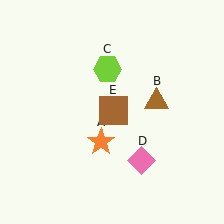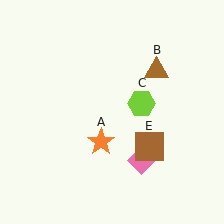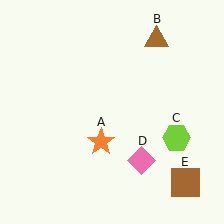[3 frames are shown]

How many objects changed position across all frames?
3 objects changed position: brown triangle (object B), lime hexagon (object C), brown square (object E).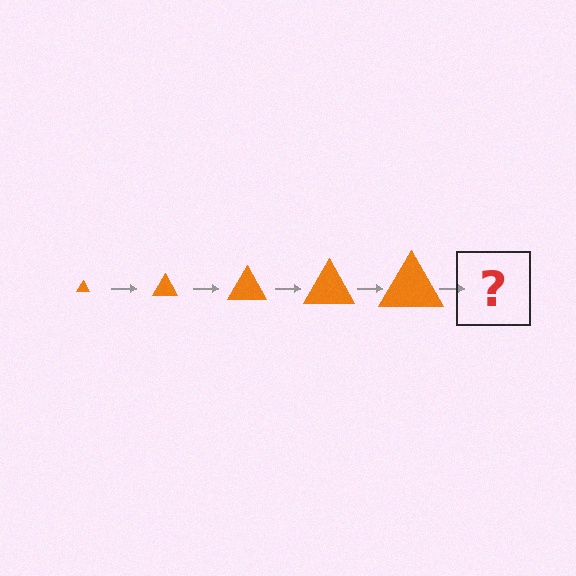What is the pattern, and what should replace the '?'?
The pattern is that the triangle gets progressively larger each step. The '?' should be an orange triangle, larger than the previous one.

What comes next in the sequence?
The next element should be an orange triangle, larger than the previous one.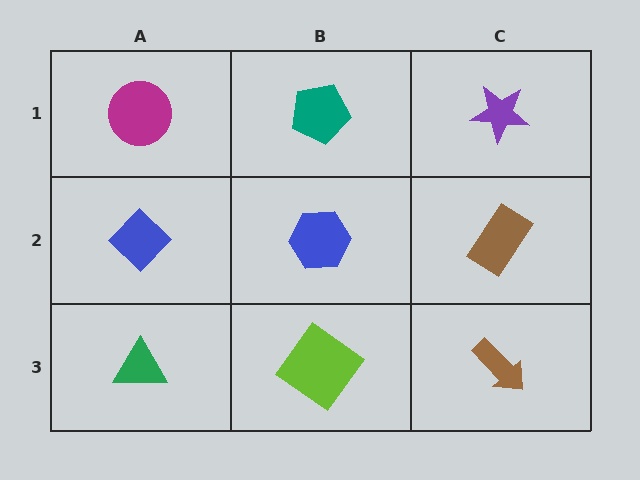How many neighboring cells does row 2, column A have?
3.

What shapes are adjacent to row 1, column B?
A blue hexagon (row 2, column B), a magenta circle (row 1, column A), a purple star (row 1, column C).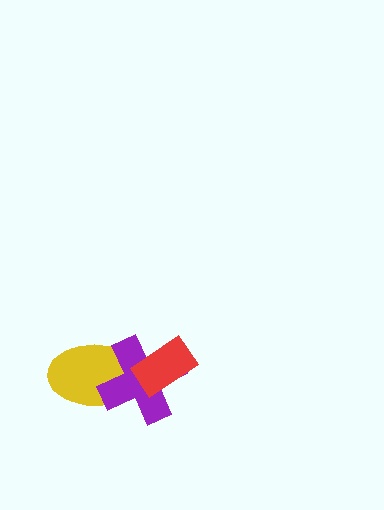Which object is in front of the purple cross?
The red rectangle is in front of the purple cross.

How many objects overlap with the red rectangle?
1 object overlaps with the red rectangle.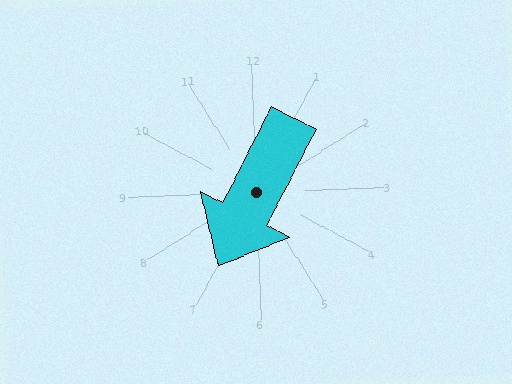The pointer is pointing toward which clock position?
Roughly 7 o'clock.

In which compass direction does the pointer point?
Southwest.